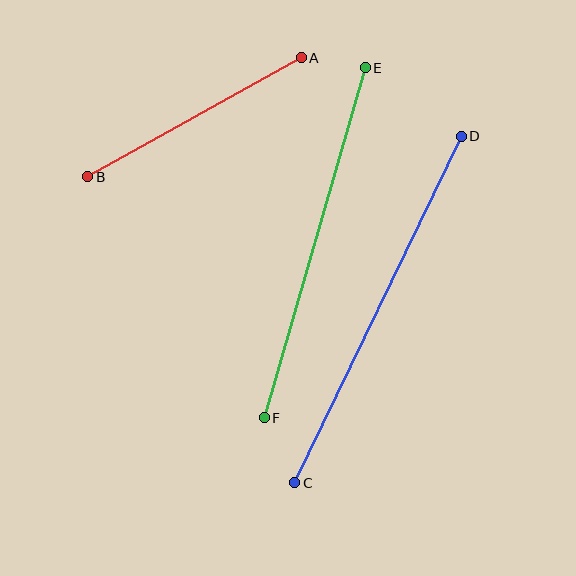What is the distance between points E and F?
The distance is approximately 365 pixels.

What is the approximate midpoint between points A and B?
The midpoint is at approximately (194, 117) pixels.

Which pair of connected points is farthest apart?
Points C and D are farthest apart.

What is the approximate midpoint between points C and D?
The midpoint is at approximately (378, 309) pixels.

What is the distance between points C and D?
The distance is approximately 385 pixels.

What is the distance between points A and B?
The distance is approximately 244 pixels.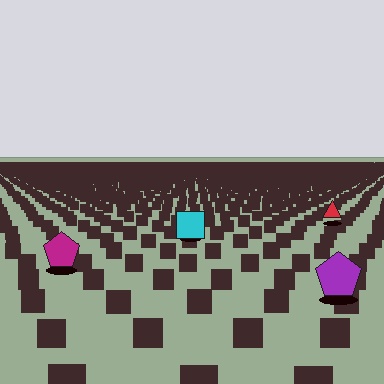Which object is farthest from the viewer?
The red triangle is farthest from the viewer. It appears smaller and the ground texture around it is denser.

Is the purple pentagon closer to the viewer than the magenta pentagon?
Yes. The purple pentagon is closer — you can tell from the texture gradient: the ground texture is coarser near it.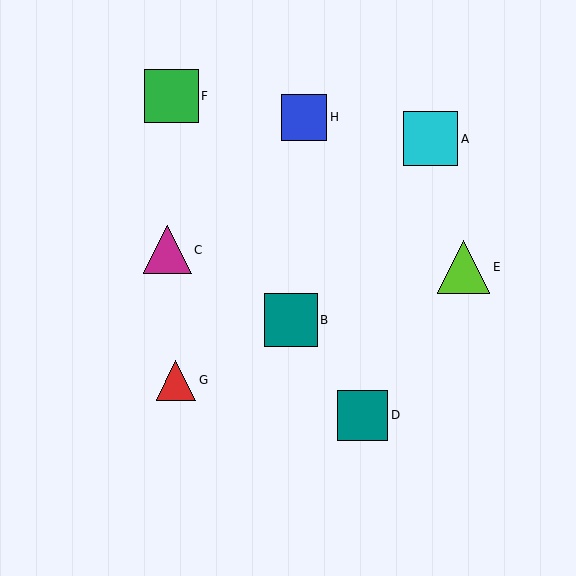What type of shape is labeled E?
Shape E is a lime triangle.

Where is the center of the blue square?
The center of the blue square is at (304, 117).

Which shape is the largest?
The cyan square (labeled A) is the largest.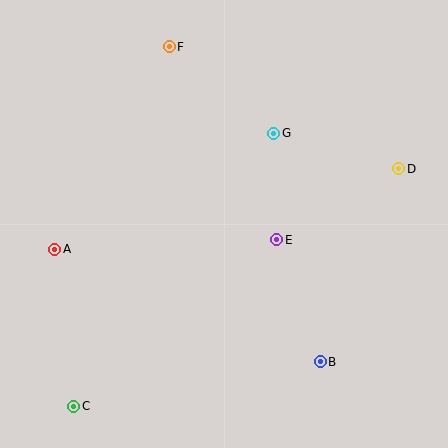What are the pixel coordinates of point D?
Point D is at (399, 169).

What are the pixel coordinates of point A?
Point A is at (55, 249).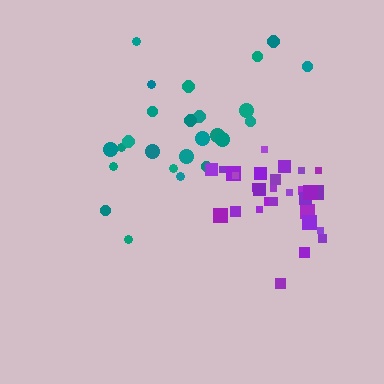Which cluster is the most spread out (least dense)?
Teal.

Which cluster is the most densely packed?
Purple.